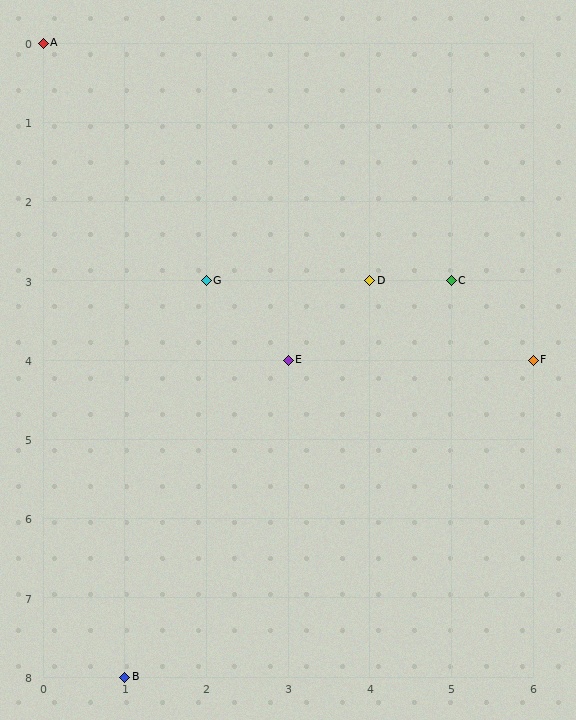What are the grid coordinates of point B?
Point B is at grid coordinates (1, 8).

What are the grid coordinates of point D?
Point D is at grid coordinates (4, 3).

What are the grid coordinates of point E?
Point E is at grid coordinates (3, 4).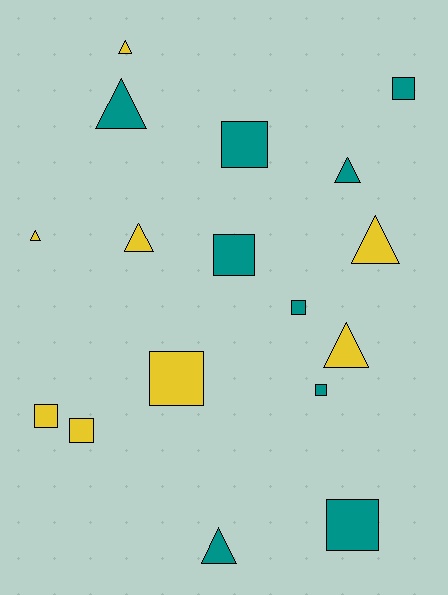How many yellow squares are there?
There are 3 yellow squares.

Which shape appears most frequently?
Square, with 9 objects.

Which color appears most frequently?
Teal, with 9 objects.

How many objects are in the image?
There are 17 objects.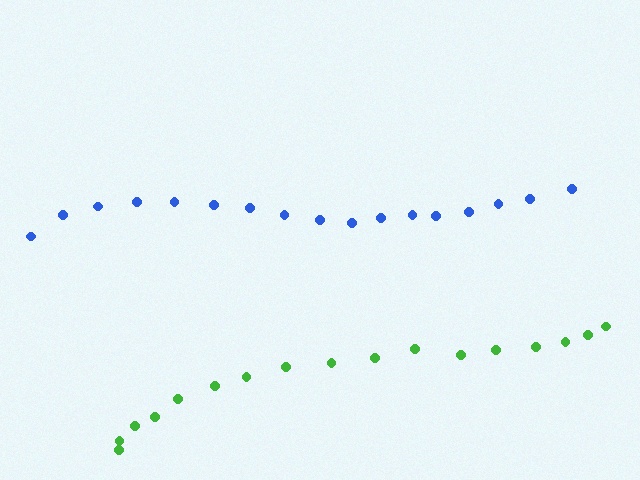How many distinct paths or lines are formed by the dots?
There are 2 distinct paths.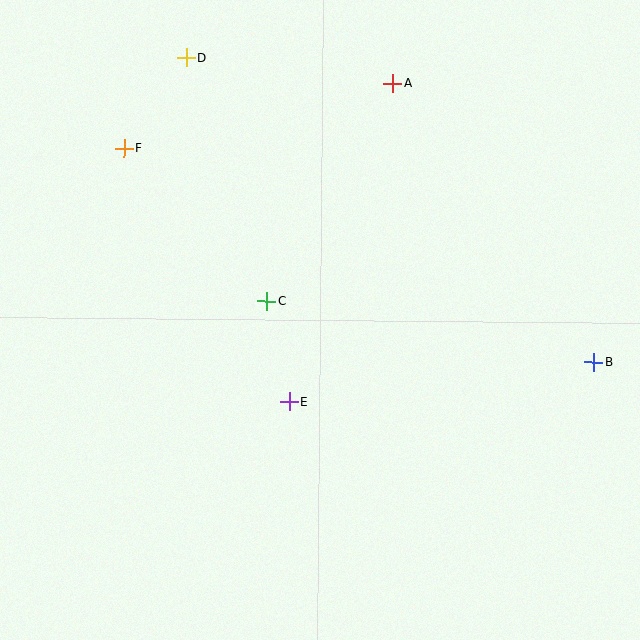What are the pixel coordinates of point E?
Point E is at (290, 402).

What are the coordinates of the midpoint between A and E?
The midpoint between A and E is at (341, 242).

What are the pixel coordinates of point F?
Point F is at (124, 148).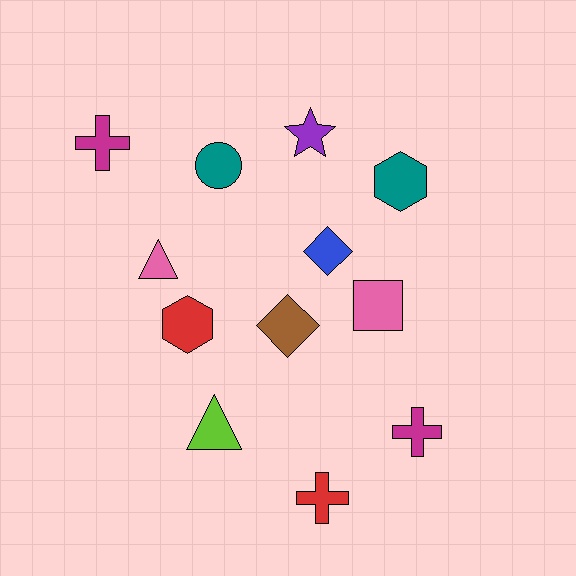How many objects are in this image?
There are 12 objects.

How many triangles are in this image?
There are 2 triangles.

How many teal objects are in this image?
There are 2 teal objects.